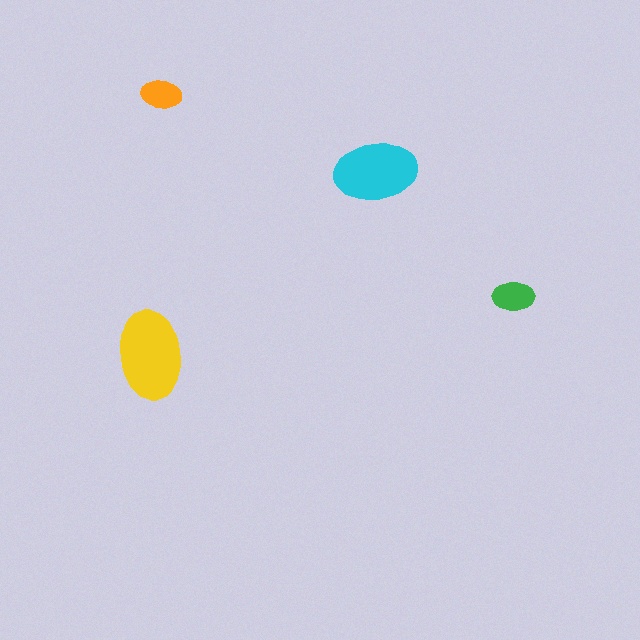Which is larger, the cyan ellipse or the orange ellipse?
The cyan one.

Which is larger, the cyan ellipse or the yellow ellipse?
The yellow one.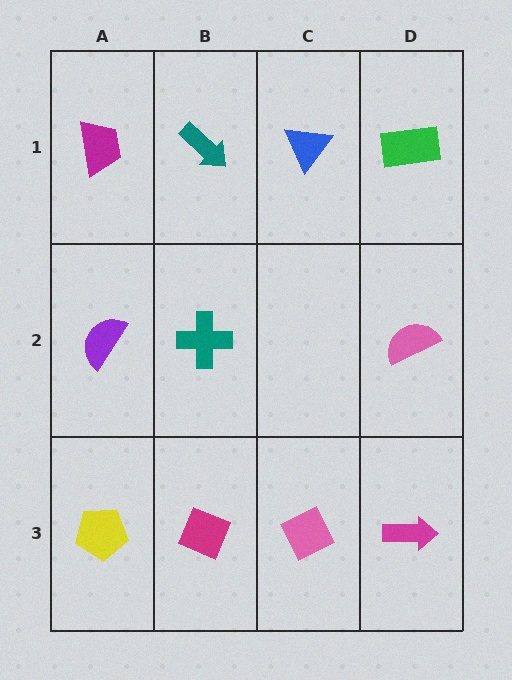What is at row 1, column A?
A magenta trapezoid.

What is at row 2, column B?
A teal cross.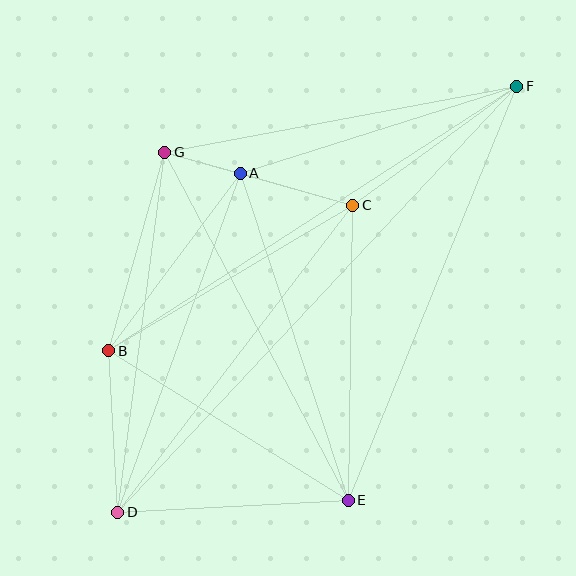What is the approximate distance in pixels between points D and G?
The distance between D and G is approximately 363 pixels.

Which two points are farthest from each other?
Points D and F are farthest from each other.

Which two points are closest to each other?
Points A and G are closest to each other.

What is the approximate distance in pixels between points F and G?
The distance between F and G is approximately 358 pixels.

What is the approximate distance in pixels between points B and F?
The distance between B and F is approximately 487 pixels.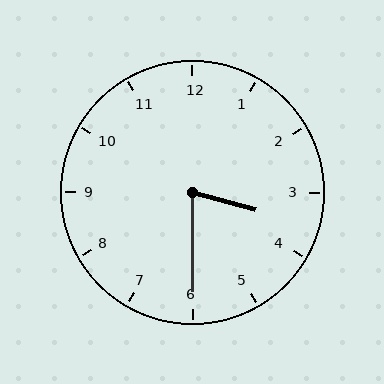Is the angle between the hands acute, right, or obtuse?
It is acute.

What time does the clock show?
3:30.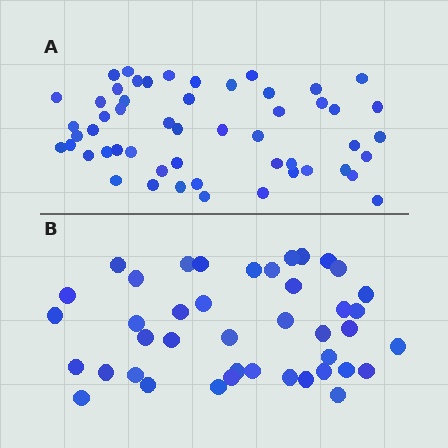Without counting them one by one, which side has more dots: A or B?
Region A (the top region) has more dots.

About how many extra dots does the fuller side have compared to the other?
Region A has roughly 12 or so more dots than region B.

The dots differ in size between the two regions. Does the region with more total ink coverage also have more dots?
No. Region B has more total ink coverage because its dots are larger, but region A actually contains more individual dots. Total area can be misleading — the number of items is what matters here.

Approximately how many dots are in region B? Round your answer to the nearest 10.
About 40 dots. (The exact count is 42, which rounds to 40.)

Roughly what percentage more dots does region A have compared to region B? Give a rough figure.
About 25% more.